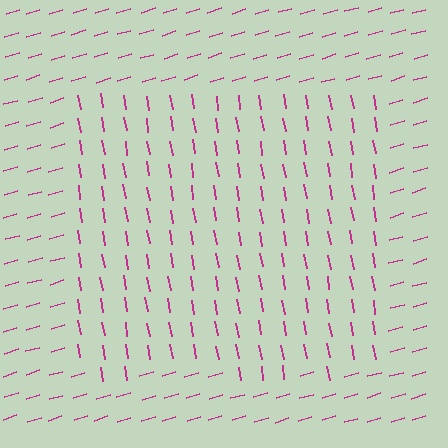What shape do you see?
I see a rectangle.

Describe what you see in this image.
The image is filled with small magenta line segments. A rectangle region in the image has lines oriented differently from the surrounding lines, creating a visible texture boundary.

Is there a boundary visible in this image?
Yes, there is a texture boundary formed by a change in line orientation.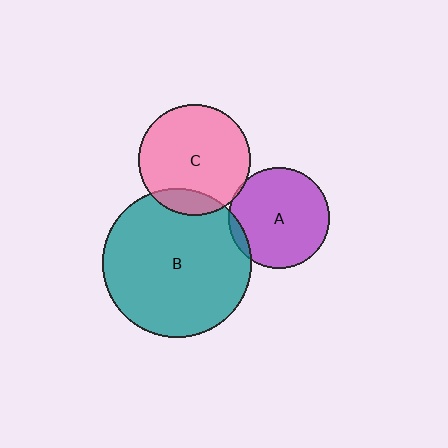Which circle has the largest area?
Circle B (teal).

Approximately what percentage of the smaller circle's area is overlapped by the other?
Approximately 5%.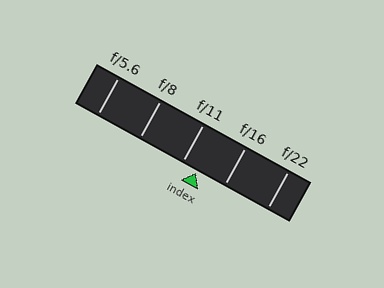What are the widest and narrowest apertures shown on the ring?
The widest aperture shown is f/5.6 and the narrowest is f/22.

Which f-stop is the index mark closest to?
The index mark is closest to f/11.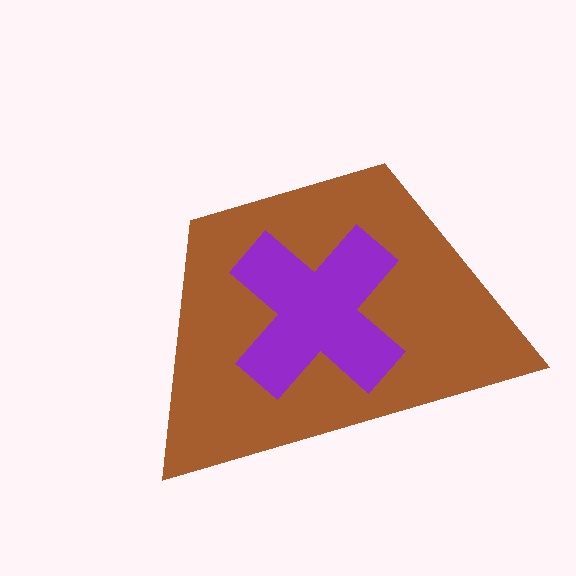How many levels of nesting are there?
2.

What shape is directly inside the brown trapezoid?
The purple cross.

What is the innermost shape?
The purple cross.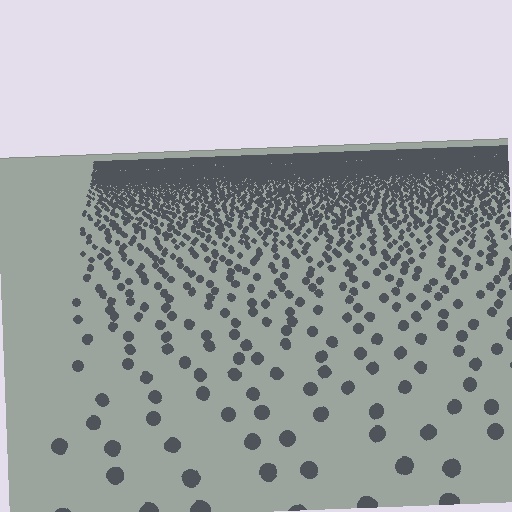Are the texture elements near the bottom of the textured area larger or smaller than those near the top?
Larger. Near the bottom, elements are closer to the viewer and appear at a bigger on-screen size.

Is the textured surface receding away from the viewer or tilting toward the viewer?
The surface is receding away from the viewer. Texture elements get smaller and denser toward the top.